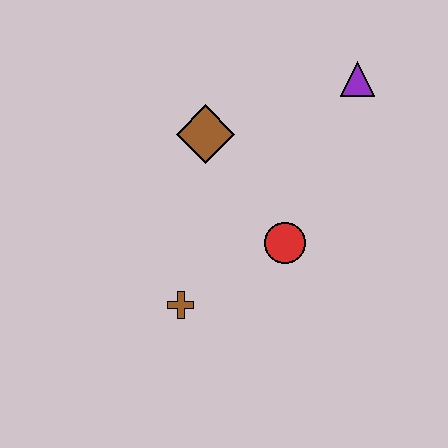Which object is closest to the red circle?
The brown cross is closest to the red circle.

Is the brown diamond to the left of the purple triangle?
Yes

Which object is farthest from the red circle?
The purple triangle is farthest from the red circle.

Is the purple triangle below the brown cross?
No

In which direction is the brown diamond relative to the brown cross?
The brown diamond is above the brown cross.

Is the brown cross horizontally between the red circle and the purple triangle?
No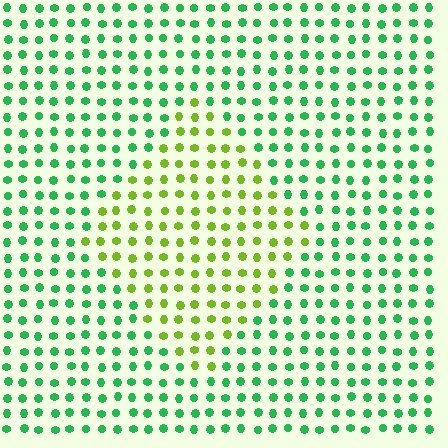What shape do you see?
I see a diamond.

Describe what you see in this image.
The image is filled with small green elements in a uniform arrangement. A diamond-shaped region is visible where the elements are tinted to a slightly different hue, forming a subtle color boundary.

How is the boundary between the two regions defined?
The boundary is defined purely by a slight shift in hue (about 51 degrees). Spacing, size, and orientation are identical on both sides.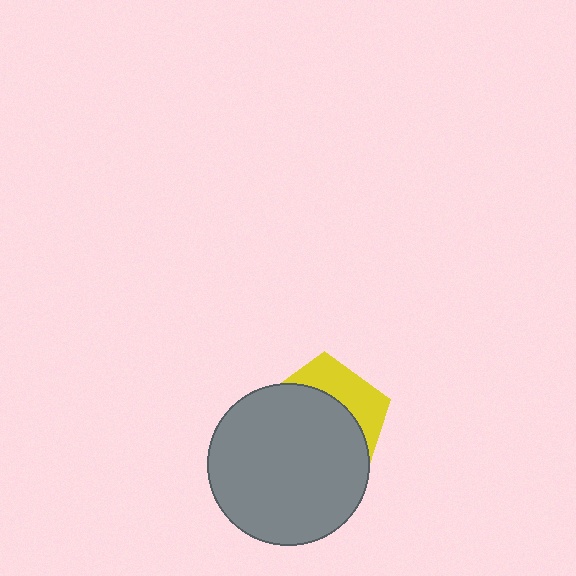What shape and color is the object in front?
The object in front is a gray circle.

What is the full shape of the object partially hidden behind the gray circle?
The partially hidden object is a yellow pentagon.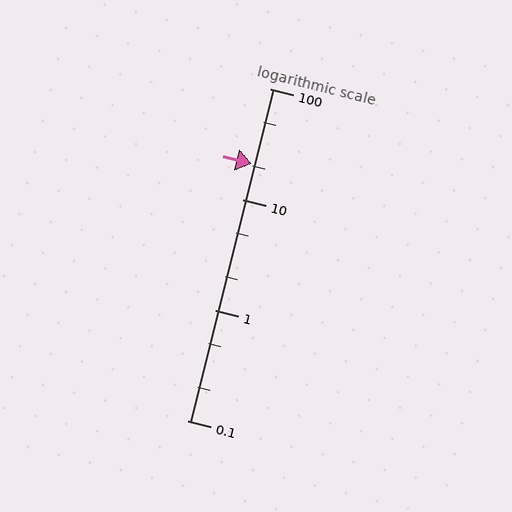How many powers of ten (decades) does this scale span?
The scale spans 3 decades, from 0.1 to 100.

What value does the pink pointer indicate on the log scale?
The pointer indicates approximately 21.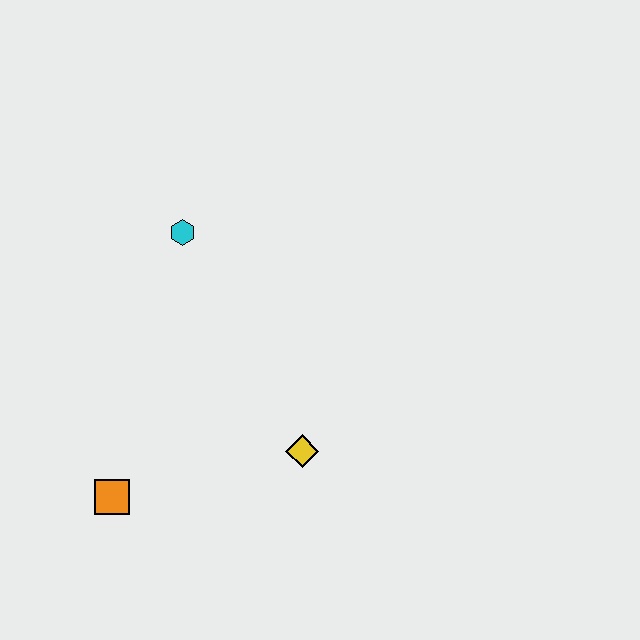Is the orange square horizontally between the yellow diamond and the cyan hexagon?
No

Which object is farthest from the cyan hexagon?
The orange square is farthest from the cyan hexagon.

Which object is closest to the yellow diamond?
The orange square is closest to the yellow diamond.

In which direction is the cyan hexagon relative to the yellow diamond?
The cyan hexagon is above the yellow diamond.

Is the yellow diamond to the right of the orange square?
Yes